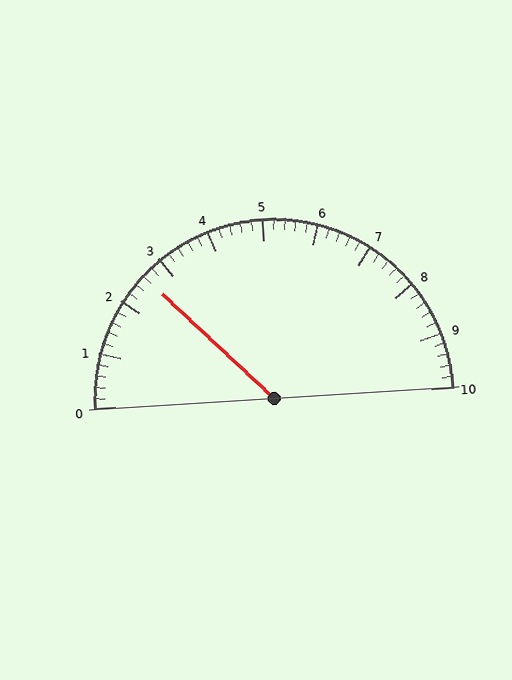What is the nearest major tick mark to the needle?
The nearest major tick mark is 3.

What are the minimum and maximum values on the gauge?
The gauge ranges from 0 to 10.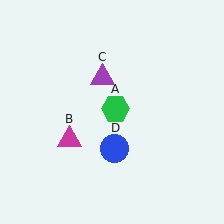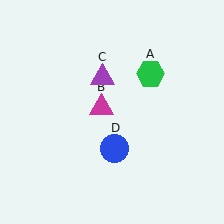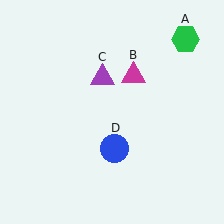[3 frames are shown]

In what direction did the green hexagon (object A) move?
The green hexagon (object A) moved up and to the right.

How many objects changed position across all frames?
2 objects changed position: green hexagon (object A), magenta triangle (object B).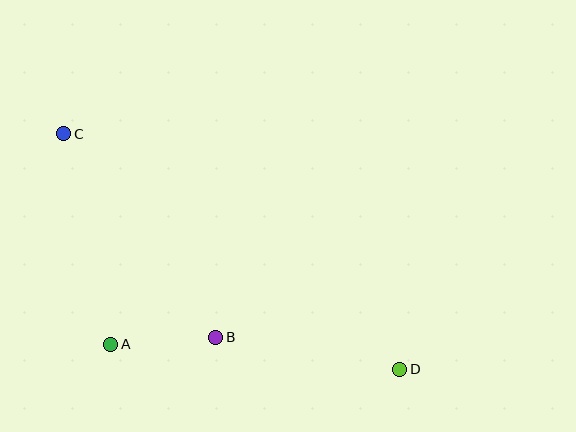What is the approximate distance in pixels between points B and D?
The distance between B and D is approximately 187 pixels.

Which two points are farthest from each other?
Points C and D are farthest from each other.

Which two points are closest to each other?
Points A and B are closest to each other.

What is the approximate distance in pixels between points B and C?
The distance between B and C is approximately 254 pixels.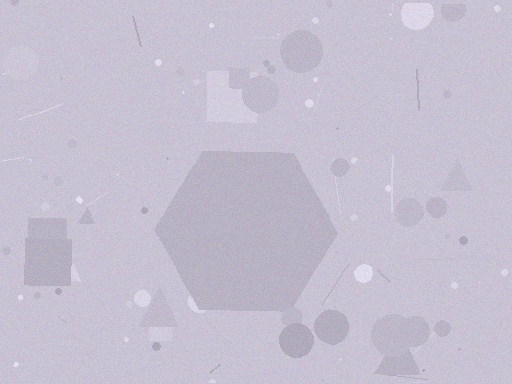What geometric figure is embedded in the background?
A hexagon is embedded in the background.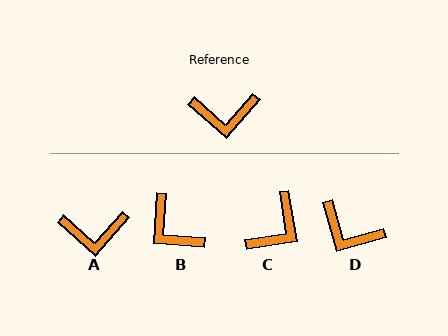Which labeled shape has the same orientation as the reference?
A.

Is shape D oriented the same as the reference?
No, it is off by about 33 degrees.